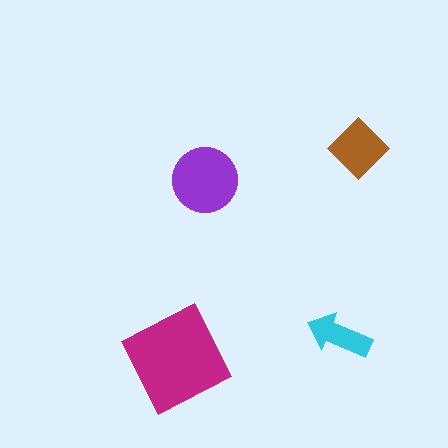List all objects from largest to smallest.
The magenta square, the purple circle, the brown diamond, the cyan arrow.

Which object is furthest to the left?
The magenta square is leftmost.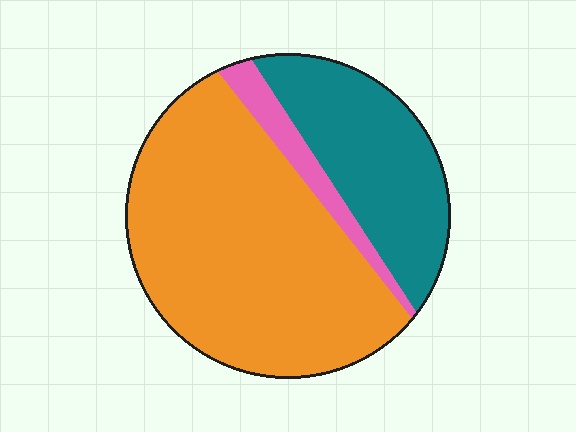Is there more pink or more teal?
Teal.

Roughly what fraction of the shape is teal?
Teal covers 29% of the shape.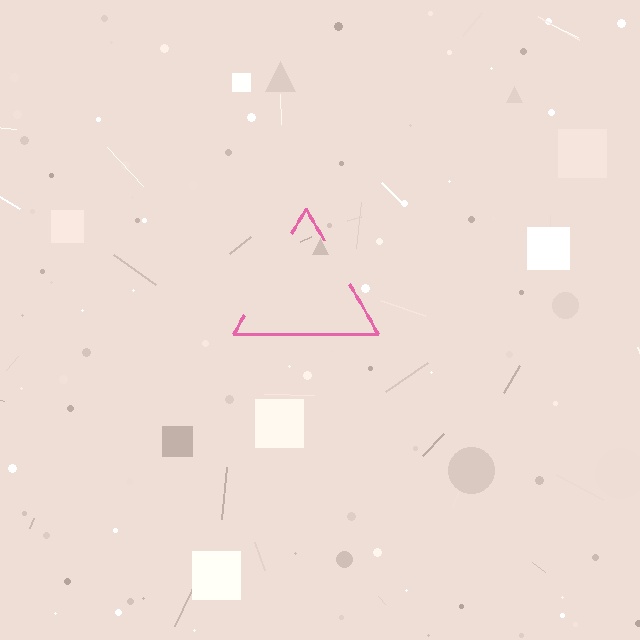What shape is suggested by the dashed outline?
The dashed outline suggests a triangle.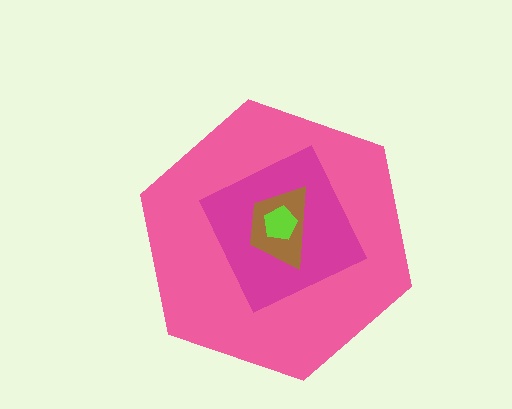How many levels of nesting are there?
4.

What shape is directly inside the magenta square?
The brown trapezoid.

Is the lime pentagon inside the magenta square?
Yes.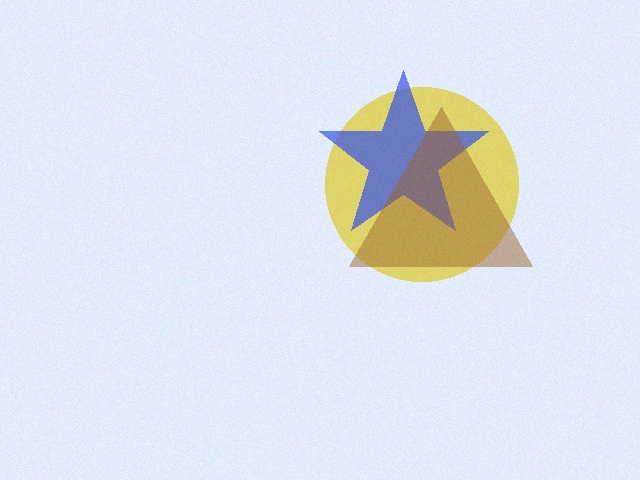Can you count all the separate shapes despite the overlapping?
Yes, there are 3 separate shapes.